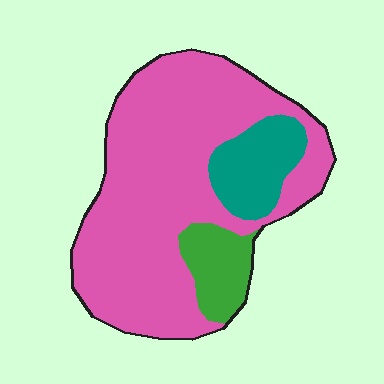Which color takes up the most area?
Pink, at roughly 75%.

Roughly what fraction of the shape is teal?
Teal covers 14% of the shape.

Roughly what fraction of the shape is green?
Green takes up about one tenth (1/10) of the shape.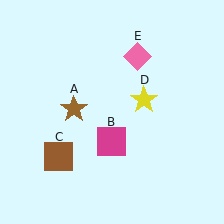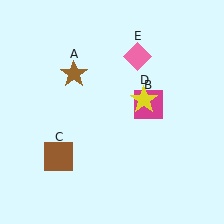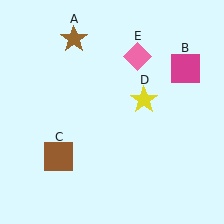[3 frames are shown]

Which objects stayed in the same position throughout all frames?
Brown square (object C) and yellow star (object D) and pink diamond (object E) remained stationary.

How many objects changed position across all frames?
2 objects changed position: brown star (object A), magenta square (object B).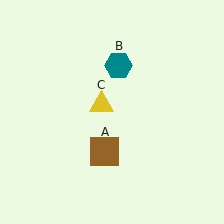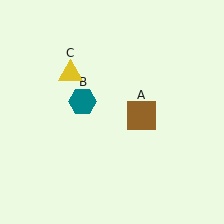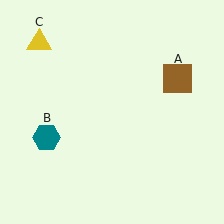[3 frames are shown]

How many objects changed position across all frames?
3 objects changed position: brown square (object A), teal hexagon (object B), yellow triangle (object C).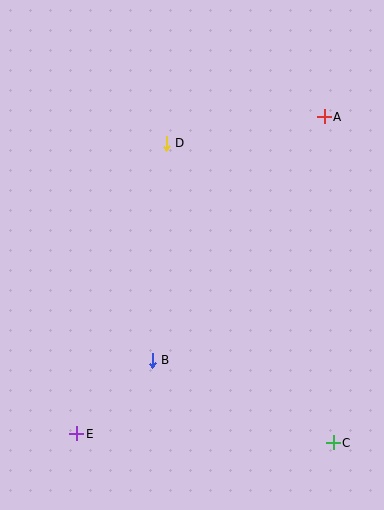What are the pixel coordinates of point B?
Point B is at (152, 360).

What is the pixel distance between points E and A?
The distance between E and A is 402 pixels.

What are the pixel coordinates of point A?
Point A is at (324, 117).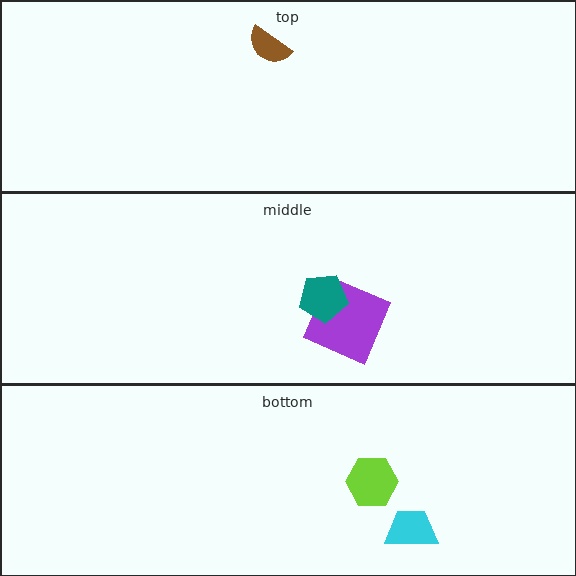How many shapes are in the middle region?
2.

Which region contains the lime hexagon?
The bottom region.